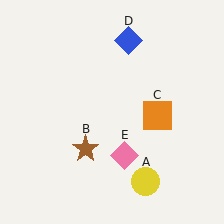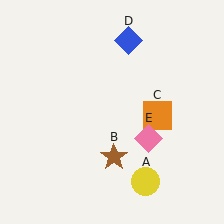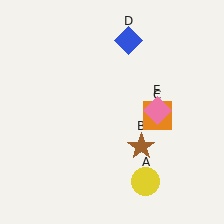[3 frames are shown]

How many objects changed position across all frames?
2 objects changed position: brown star (object B), pink diamond (object E).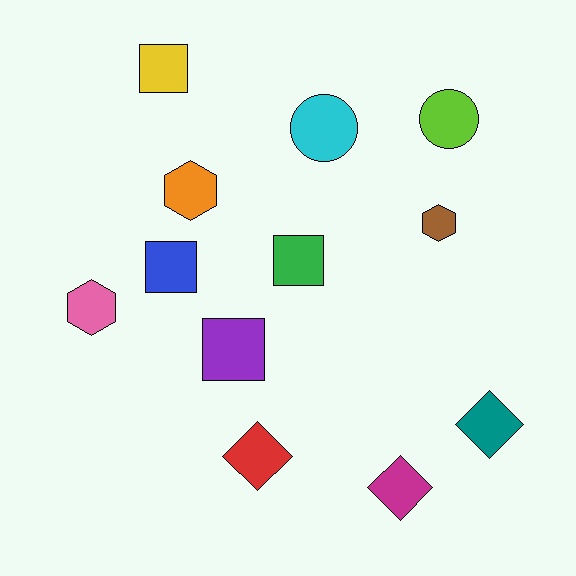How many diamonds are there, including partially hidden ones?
There are 3 diamonds.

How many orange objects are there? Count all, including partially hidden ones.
There is 1 orange object.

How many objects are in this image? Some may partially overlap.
There are 12 objects.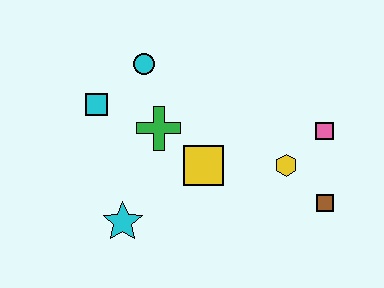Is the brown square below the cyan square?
Yes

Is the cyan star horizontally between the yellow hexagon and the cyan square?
Yes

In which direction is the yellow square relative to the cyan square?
The yellow square is to the right of the cyan square.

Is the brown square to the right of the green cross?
Yes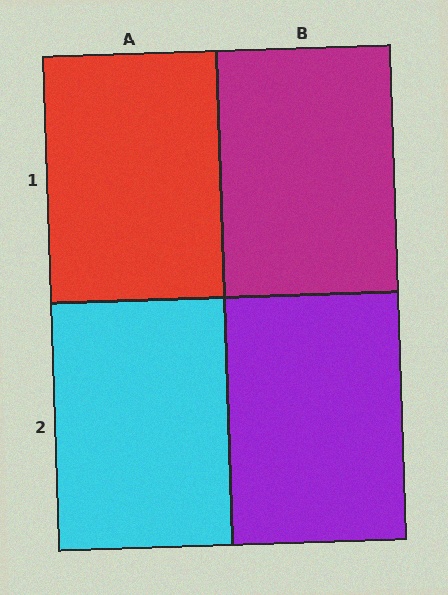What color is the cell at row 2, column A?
Cyan.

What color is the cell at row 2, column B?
Purple.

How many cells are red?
1 cell is red.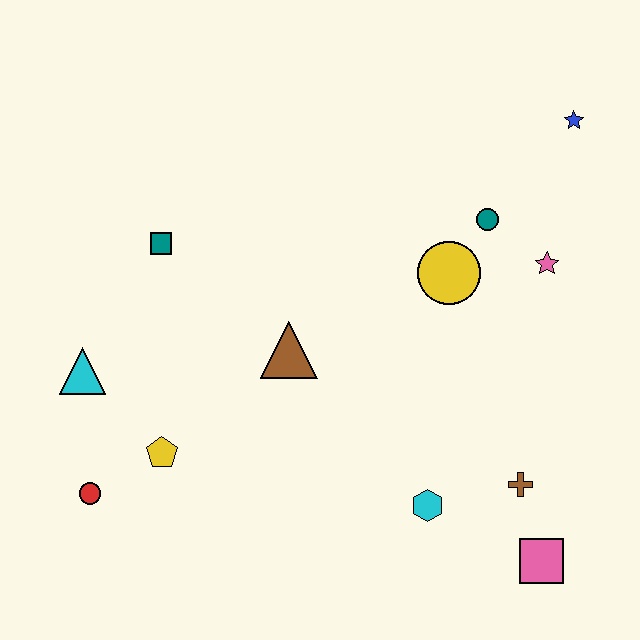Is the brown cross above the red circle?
Yes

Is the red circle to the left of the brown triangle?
Yes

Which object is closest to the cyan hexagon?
The brown cross is closest to the cyan hexagon.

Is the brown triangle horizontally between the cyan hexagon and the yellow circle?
No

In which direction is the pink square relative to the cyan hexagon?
The pink square is to the right of the cyan hexagon.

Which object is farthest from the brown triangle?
The blue star is farthest from the brown triangle.